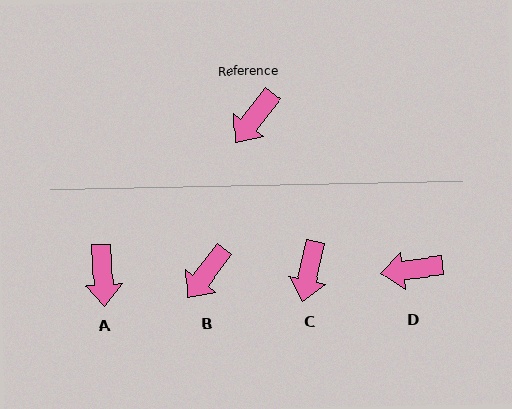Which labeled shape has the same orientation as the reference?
B.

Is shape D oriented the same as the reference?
No, it is off by about 45 degrees.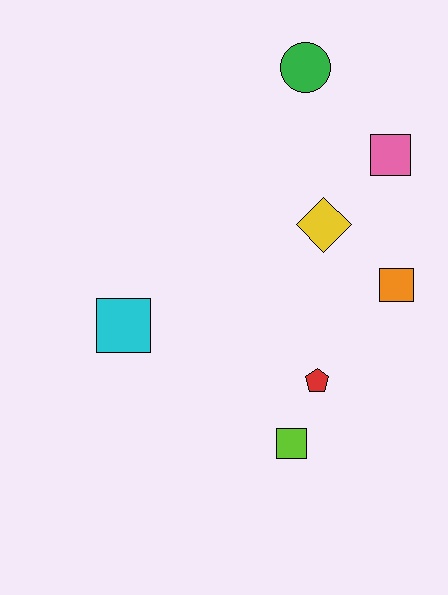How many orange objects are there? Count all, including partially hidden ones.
There is 1 orange object.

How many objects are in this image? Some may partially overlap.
There are 7 objects.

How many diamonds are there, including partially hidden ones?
There is 1 diamond.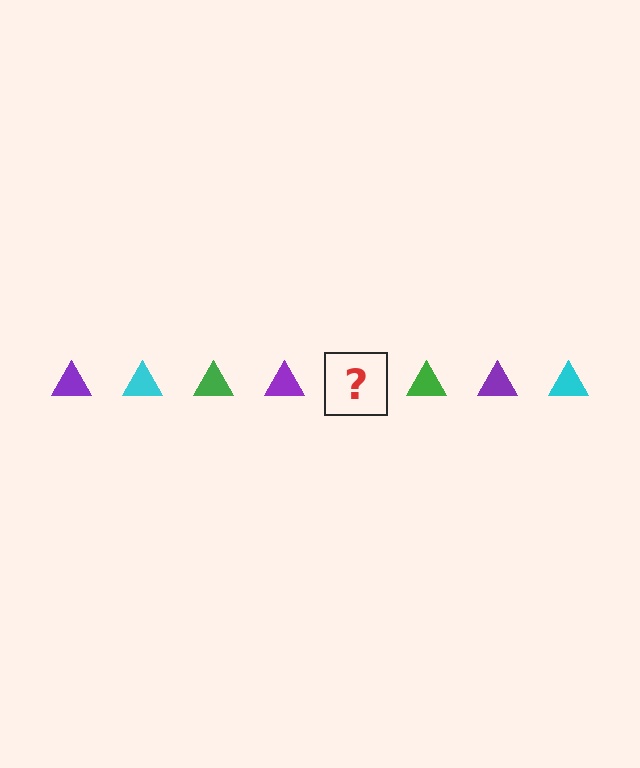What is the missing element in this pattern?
The missing element is a cyan triangle.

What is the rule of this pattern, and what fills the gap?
The rule is that the pattern cycles through purple, cyan, green triangles. The gap should be filled with a cyan triangle.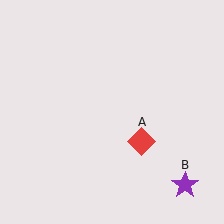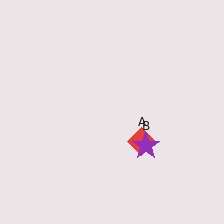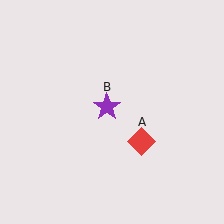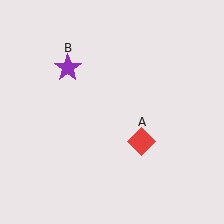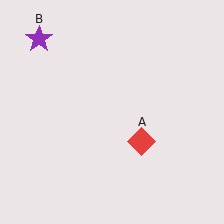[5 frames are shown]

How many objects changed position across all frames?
1 object changed position: purple star (object B).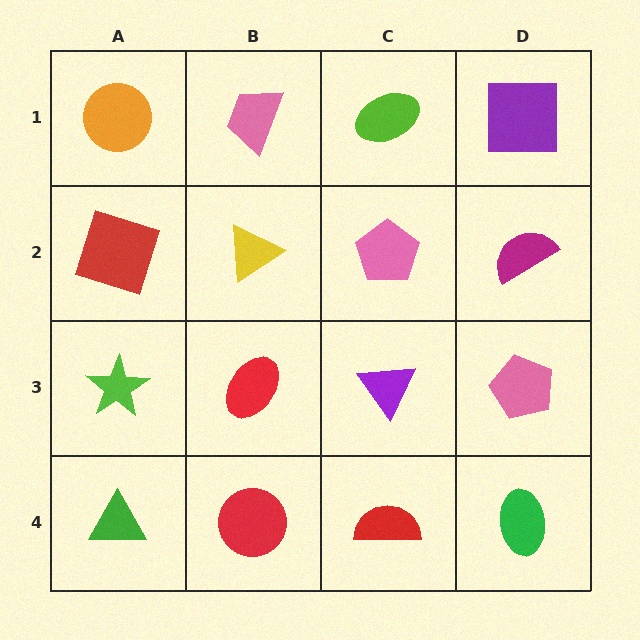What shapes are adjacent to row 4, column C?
A purple triangle (row 3, column C), a red circle (row 4, column B), a green ellipse (row 4, column D).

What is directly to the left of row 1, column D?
A lime ellipse.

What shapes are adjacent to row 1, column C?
A pink pentagon (row 2, column C), a pink trapezoid (row 1, column B), a purple square (row 1, column D).